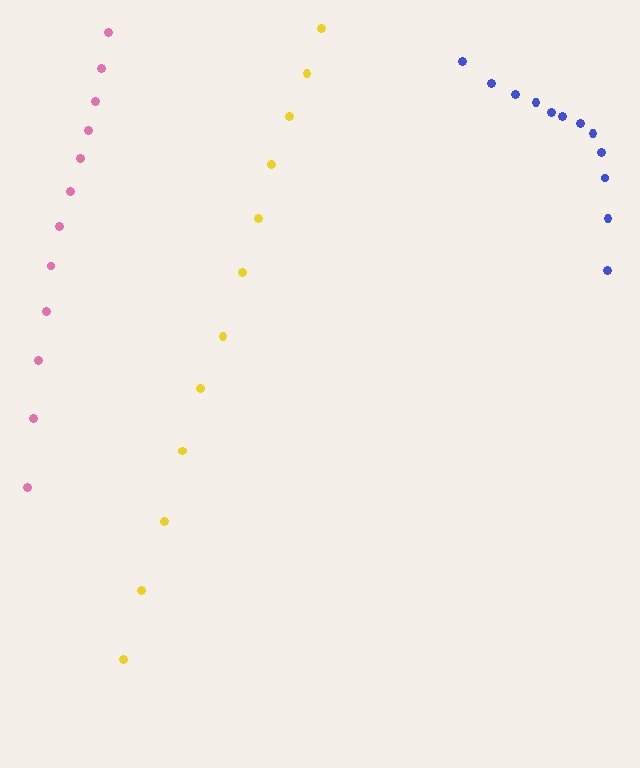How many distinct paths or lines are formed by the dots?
There are 3 distinct paths.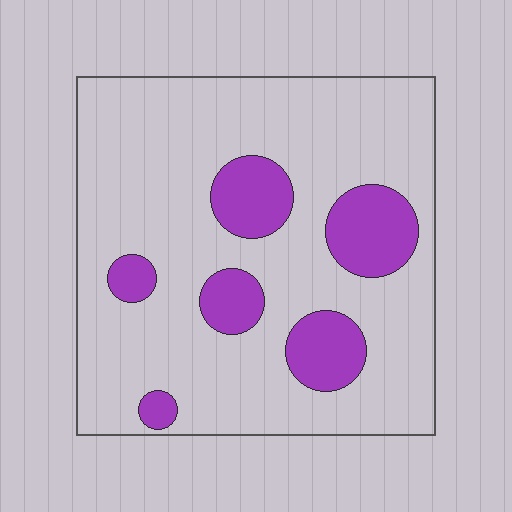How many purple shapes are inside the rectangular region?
6.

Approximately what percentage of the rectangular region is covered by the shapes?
Approximately 20%.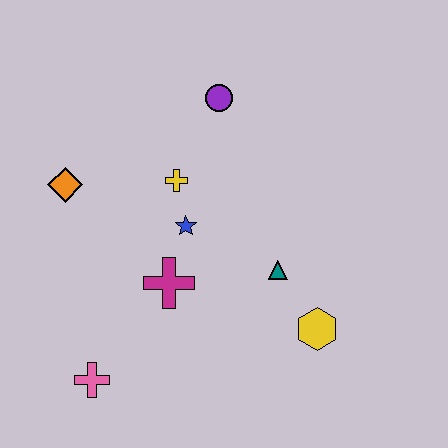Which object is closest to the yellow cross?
The blue star is closest to the yellow cross.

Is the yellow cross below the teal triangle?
No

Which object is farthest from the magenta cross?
The purple circle is farthest from the magenta cross.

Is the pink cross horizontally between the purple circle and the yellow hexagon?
No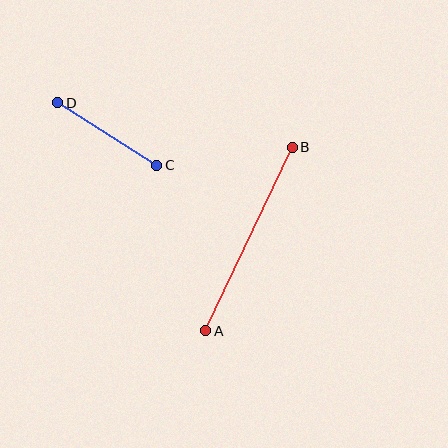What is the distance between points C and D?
The distance is approximately 117 pixels.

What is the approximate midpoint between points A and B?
The midpoint is at approximately (249, 239) pixels.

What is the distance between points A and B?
The distance is approximately 203 pixels.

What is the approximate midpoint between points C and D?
The midpoint is at approximately (107, 134) pixels.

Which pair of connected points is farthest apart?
Points A and B are farthest apart.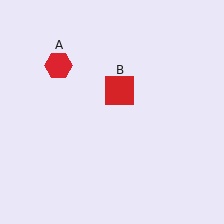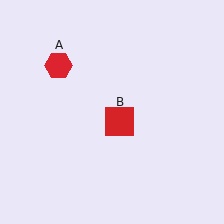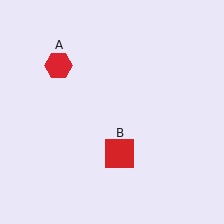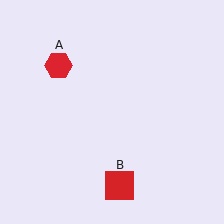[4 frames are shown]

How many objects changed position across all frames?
1 object changed position: red square (object B).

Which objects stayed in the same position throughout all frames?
Red hexagon (object A) remained stationary.